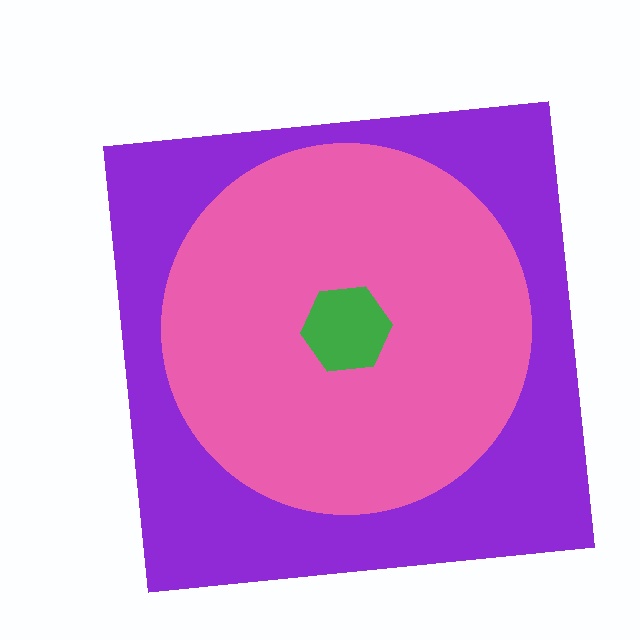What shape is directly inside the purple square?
The pink circle.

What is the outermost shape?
The purple square.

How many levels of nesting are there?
3.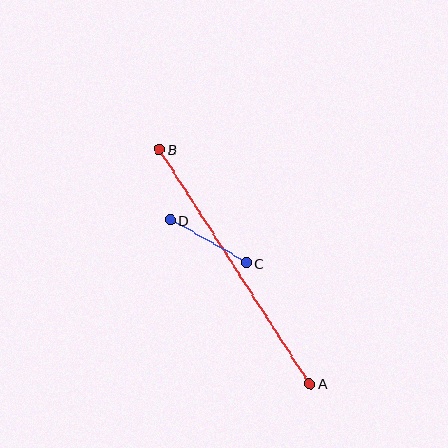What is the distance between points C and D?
The distance is approximately 88 pixels.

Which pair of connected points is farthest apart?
Points A and B are farthest apart.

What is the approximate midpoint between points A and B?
The midpoint is at approximately (235, 266) pixels.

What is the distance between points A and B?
The distance is approximately 279 pixels.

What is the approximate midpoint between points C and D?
The midpoint is at approximately (208, 242) pixels.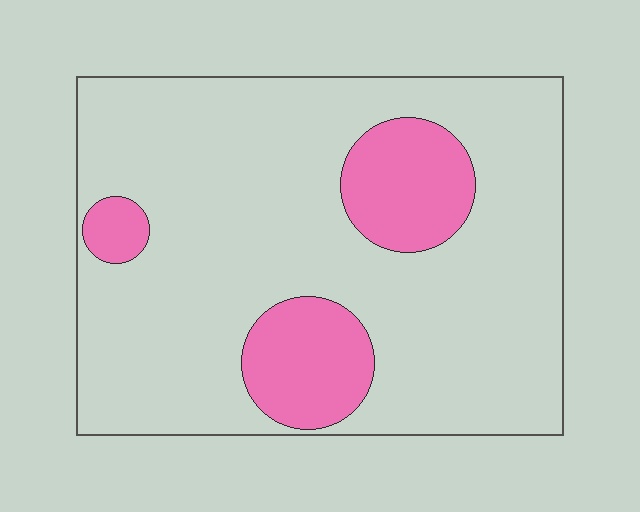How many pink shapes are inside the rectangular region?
3.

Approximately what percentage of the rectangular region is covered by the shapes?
Approximately 20%.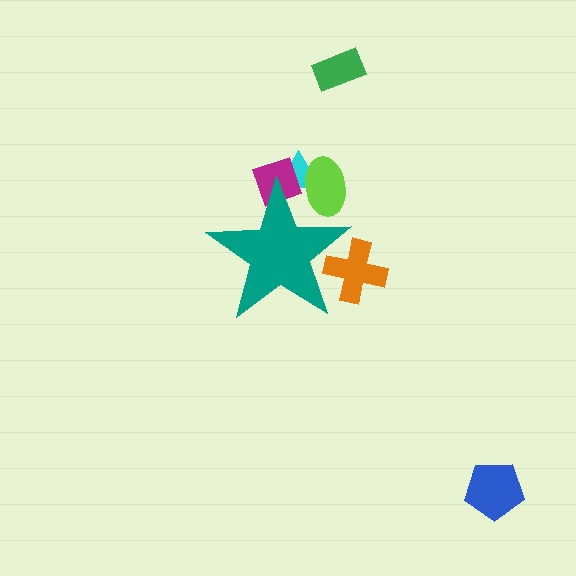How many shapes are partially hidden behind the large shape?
4 shapes are partially hidden.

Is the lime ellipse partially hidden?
Yes, the lime ellipse is partially hidden behind the teal star.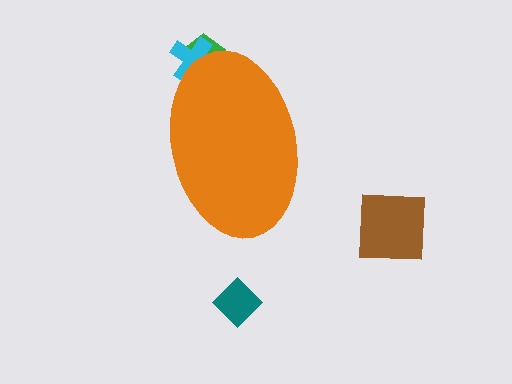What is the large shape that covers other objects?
An orange ellipse.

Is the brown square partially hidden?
No, the brown square is fully visible.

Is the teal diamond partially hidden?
No, the teal diamond is fully visible.